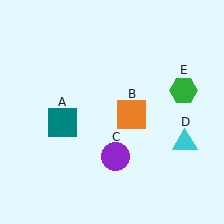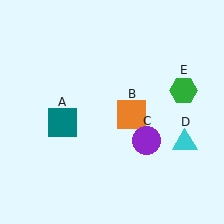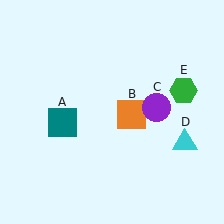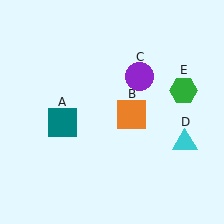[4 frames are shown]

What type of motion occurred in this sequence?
The purple circle (object C) rotated counterclockwise around the center of the scene.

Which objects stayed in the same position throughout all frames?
Teal square (object A) and orange square (object B) and cyan triangle (object D) and green hexagon (object E) remained stationary.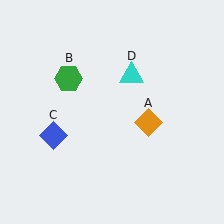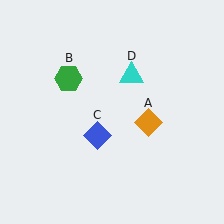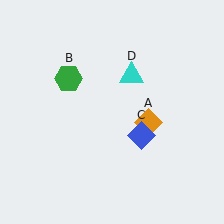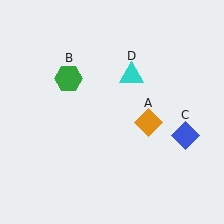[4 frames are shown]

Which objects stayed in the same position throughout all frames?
Orange diamond (object A) and green hexagon (object B) and cyan triangle (object D) remained stationary.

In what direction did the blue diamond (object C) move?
The blue diamond (object C) moved right.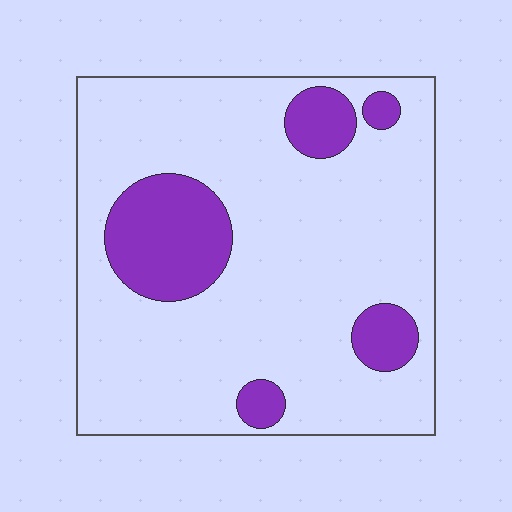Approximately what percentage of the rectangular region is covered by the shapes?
Approximately 20%.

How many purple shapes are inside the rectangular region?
5.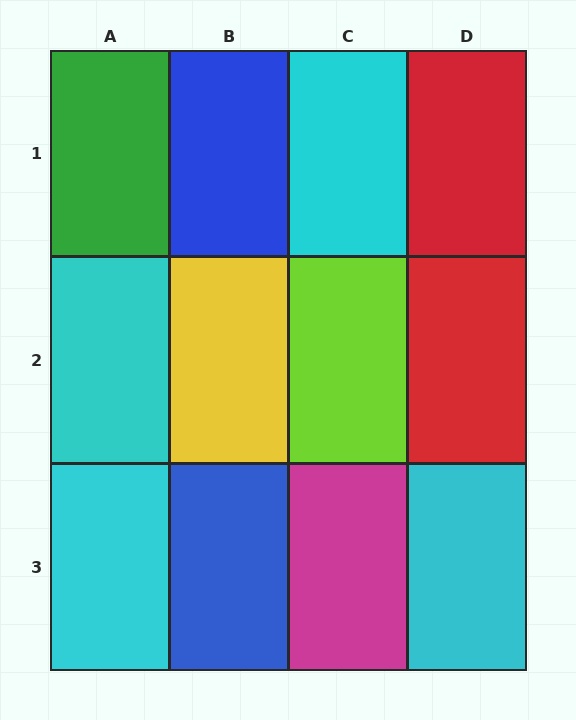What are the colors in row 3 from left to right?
Cyan, blue, magenta, cyan.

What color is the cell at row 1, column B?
Blue.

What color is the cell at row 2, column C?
Lime.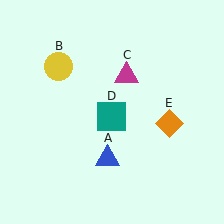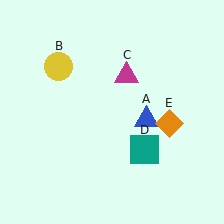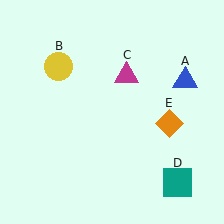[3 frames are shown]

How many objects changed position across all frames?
2 objects changed position: blue triangle (object A), teal square (object D).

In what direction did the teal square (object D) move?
The teal square (object D) moved down and to the right.